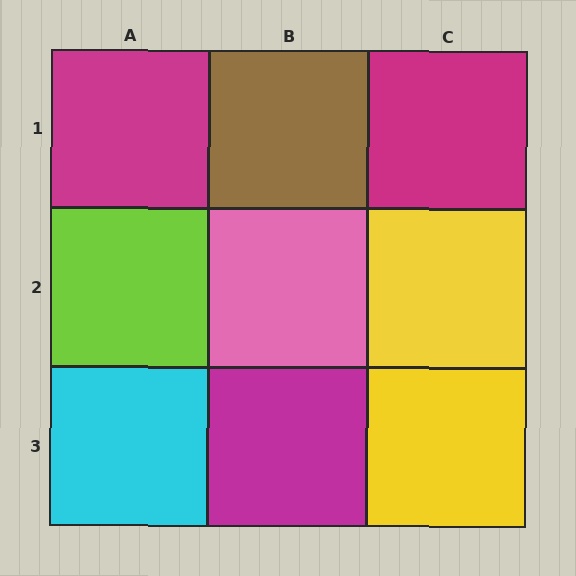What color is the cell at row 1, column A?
Magenta.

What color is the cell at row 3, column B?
Magenta.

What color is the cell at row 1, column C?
Magenta.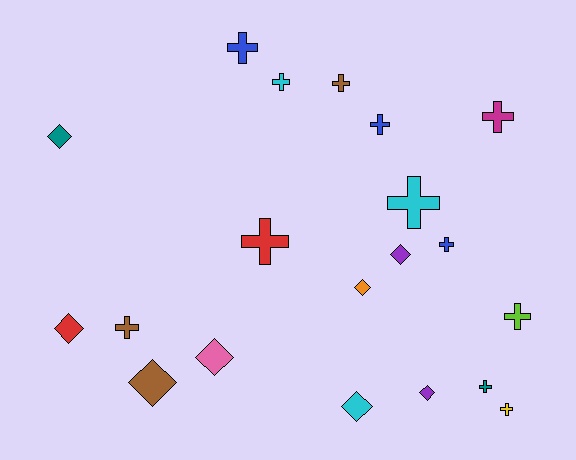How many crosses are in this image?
There are 12 crosses.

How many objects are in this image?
There are 20 objects.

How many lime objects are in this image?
There is 1 lime object.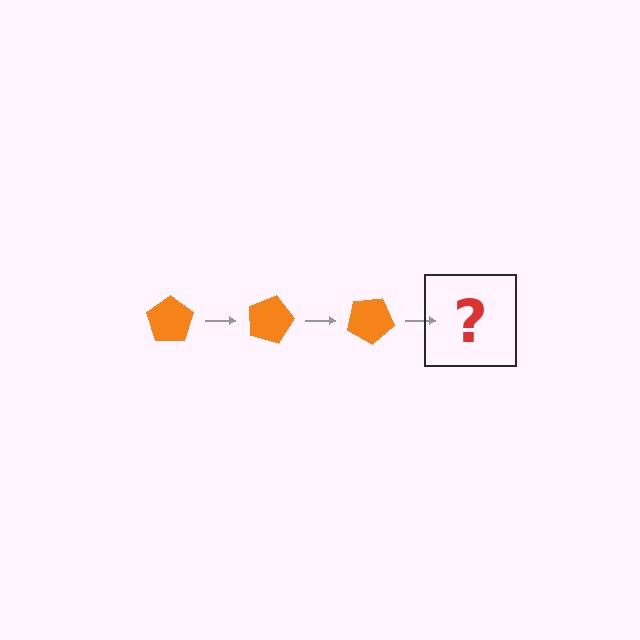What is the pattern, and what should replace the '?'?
The pattern is that the pentagon rotates 15 degrees each step. The '?' should be an orange pentagon rotated 45 degrees.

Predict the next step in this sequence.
The next step is an orange pentagon rotated 45 degrees.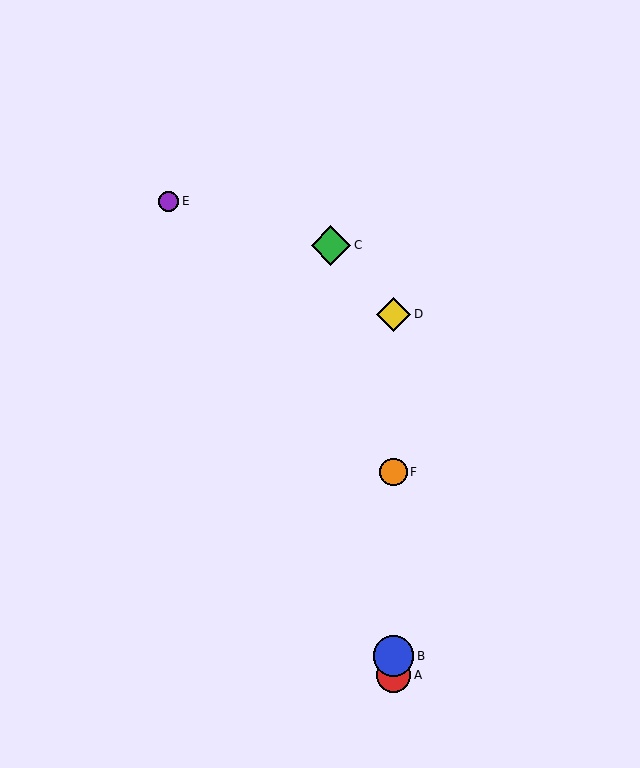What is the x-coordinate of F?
Object F is at x≈393.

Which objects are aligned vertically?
Objects A, B, D, F are aligned vertically.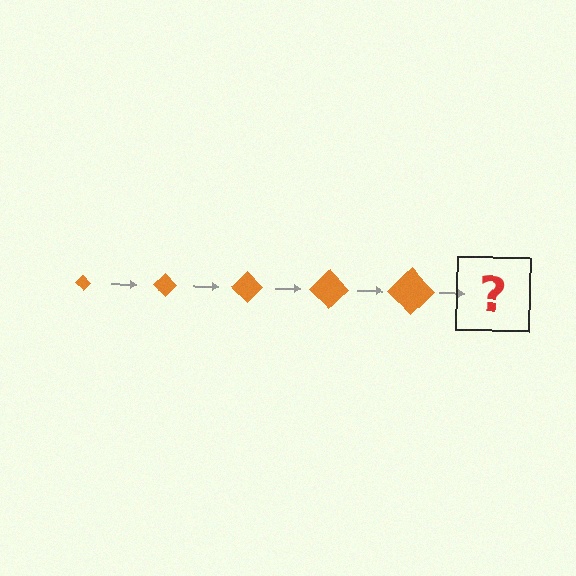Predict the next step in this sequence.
The next step is an orange diamond, larger than the previous one.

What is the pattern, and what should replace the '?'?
The pattern is that the diamond gets progressively larger each step. The '?' should be an orange diamond, larger than the previous one.